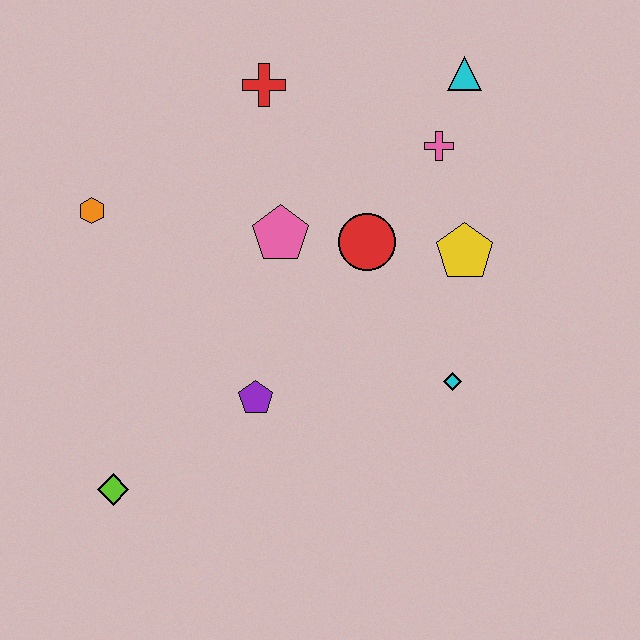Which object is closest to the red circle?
The pink pentagon is closest to the red circle.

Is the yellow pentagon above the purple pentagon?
Yes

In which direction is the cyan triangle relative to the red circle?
The cyan triangle is above the red circle.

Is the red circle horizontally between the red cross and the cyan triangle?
Yes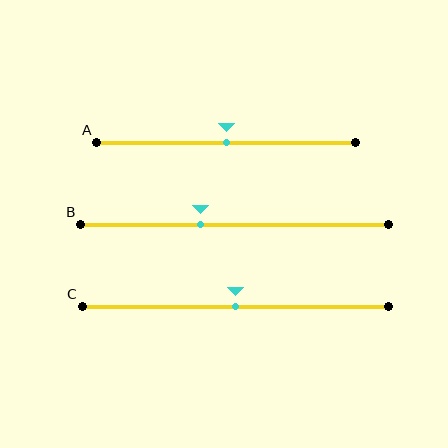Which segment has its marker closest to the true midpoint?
Segment A has its marker closest to the true midpoint.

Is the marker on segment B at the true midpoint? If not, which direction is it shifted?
No, the marker on segment B is shifted to the left by about 11% of the segment length.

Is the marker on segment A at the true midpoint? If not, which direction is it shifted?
Yes, the marker on segment A is at the true midpoint.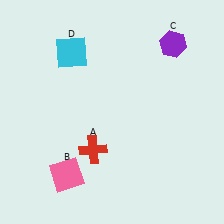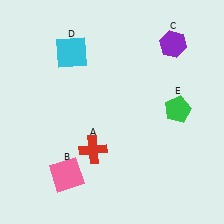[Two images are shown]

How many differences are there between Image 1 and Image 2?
There is 1 difference between the two images.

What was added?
A green pentagon (E) was added in Image 2.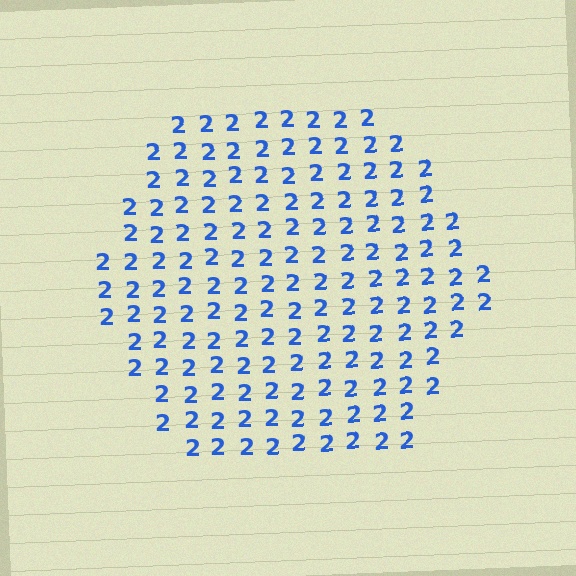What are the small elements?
The small elements are digit 2's.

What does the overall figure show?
The overall figure shows a hexagon.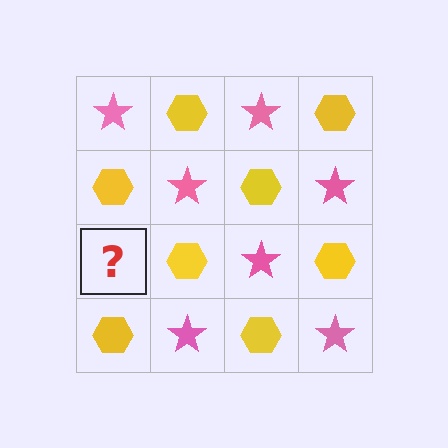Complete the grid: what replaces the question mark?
The question mark should be replaced with a pink star.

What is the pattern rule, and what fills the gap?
The rule is that it alternates pink star and yellow hexagon in a checkerboard pattern. The gap should be filled with a pink star.